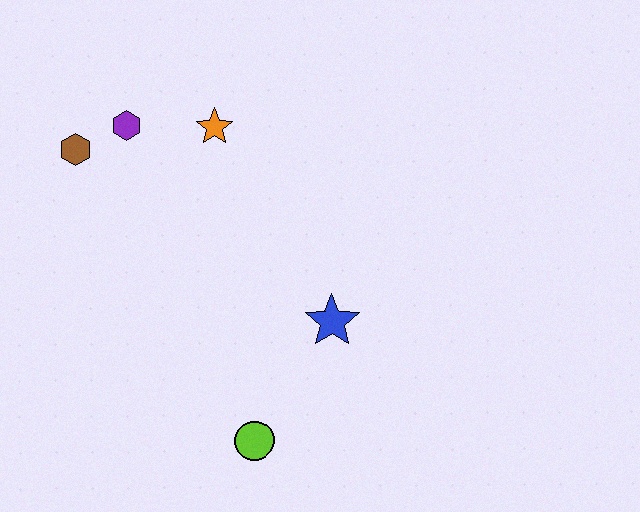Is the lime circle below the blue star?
Yes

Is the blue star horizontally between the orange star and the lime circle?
No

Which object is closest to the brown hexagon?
The purple hexagon is closest to the brown hexagon.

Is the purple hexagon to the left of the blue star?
Yes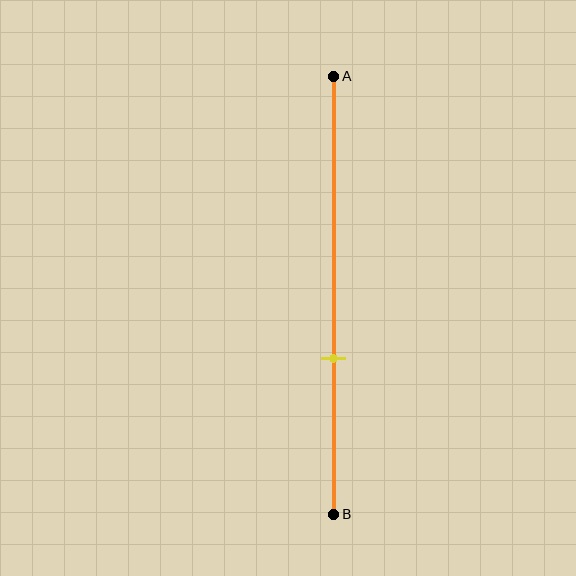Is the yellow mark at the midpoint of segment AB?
No, the mark is at about 65% from A, not at the 50% midpoint.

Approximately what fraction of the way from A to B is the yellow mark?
The yellow mark is approximately 65% of the way from A to B.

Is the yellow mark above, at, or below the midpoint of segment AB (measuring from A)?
The yellow mark is below the midpoint of segment AB.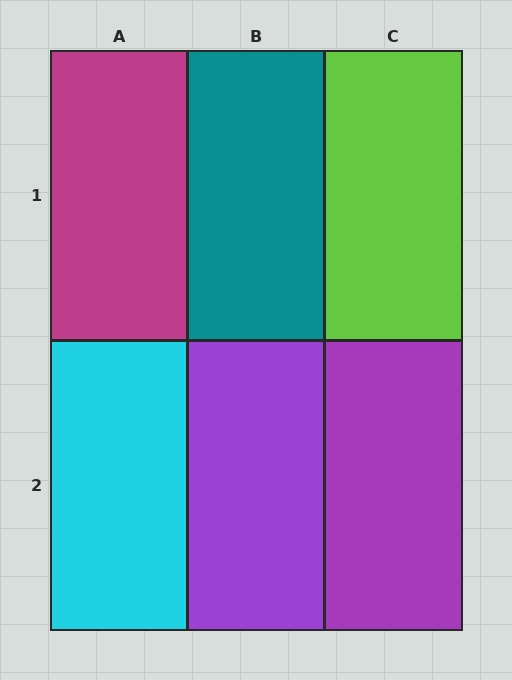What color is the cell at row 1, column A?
Magenta.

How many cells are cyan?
1 cell is cyan.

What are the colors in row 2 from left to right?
Cyan, purple, purple.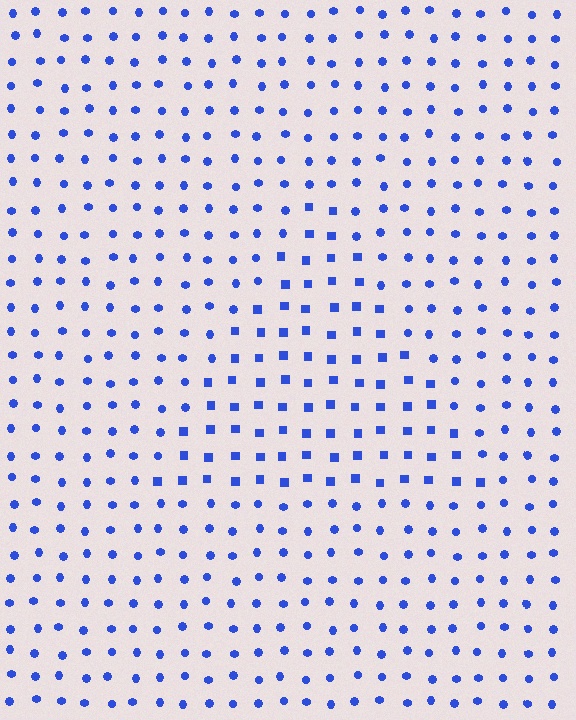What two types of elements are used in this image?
The image uses squares inside the triangle region and circles outside it.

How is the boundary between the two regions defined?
The boundary is defined by a change in element shape: squares inside vs. circles outside. All elements share the same color and spacing.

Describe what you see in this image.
The image is filled with small blue elements arranged in a uniform grid. A triangle-shaped region contains squares, while the surrounding area contains circles. The boundary is defined purely by the change in element shape.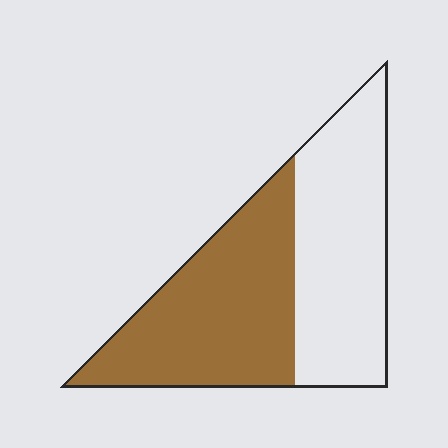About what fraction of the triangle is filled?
About one half (1/2).